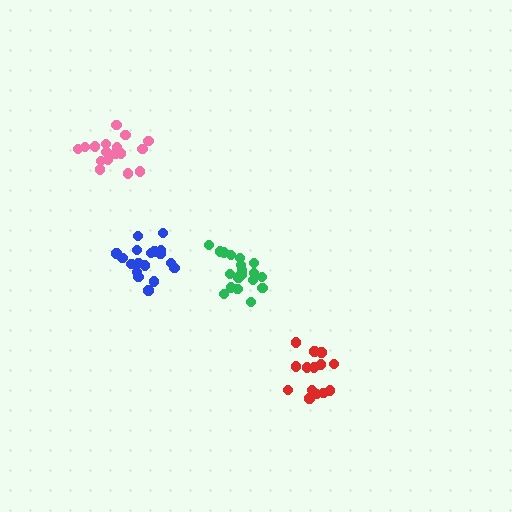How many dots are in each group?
Group 1: 14 dots, Group 2: 18 dots, Group 3: 20 dots, Group 4: 17 dots (69 total).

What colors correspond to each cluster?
The clusters are colored: red, blue, green, pink.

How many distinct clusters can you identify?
There are 4 distinct clusters.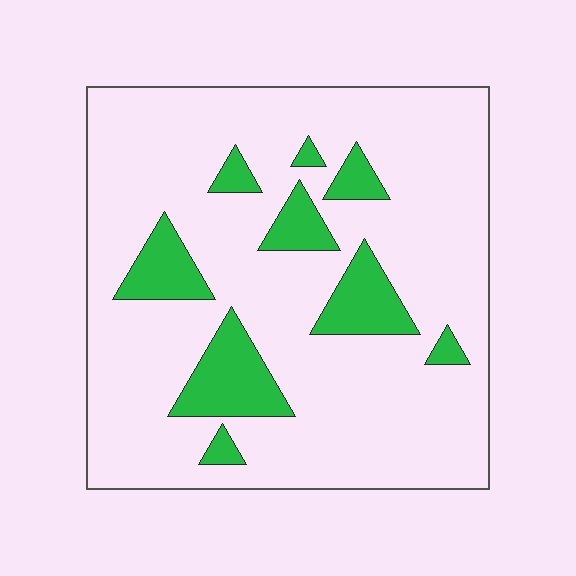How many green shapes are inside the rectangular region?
9.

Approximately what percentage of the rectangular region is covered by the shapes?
Approximately 15%.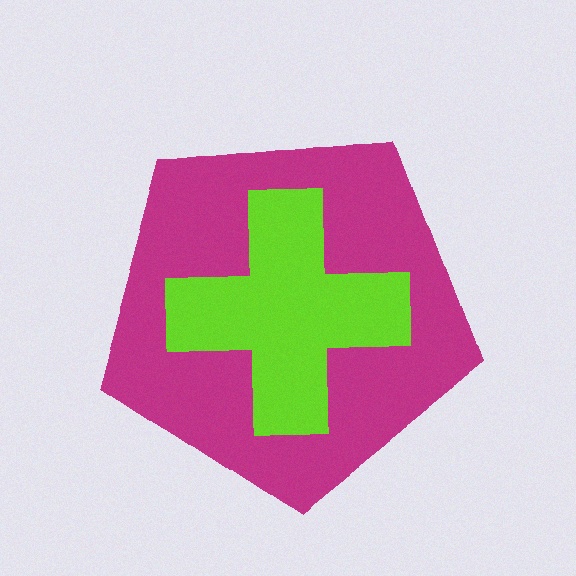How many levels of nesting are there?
2.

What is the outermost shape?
The magenta pentagon.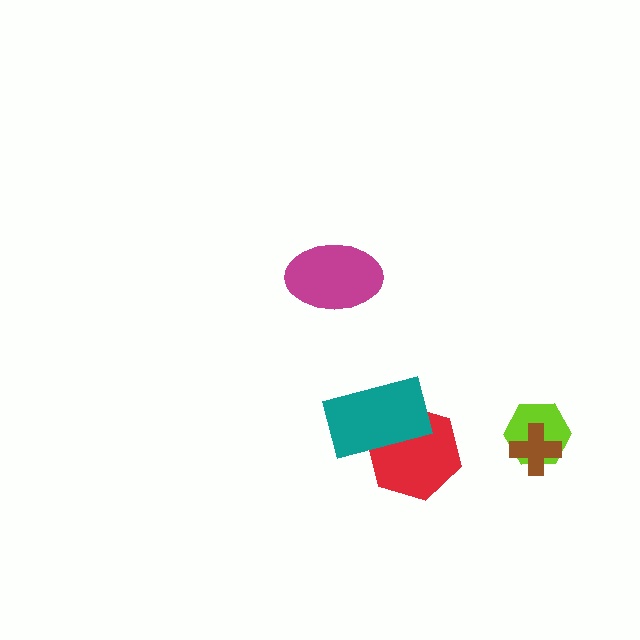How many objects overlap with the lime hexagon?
1 object overlaps with the lime hexagon.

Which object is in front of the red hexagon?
The teal rectangle is in front of the red hexagon.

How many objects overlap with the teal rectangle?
1 object overlaps with the teal rectangle.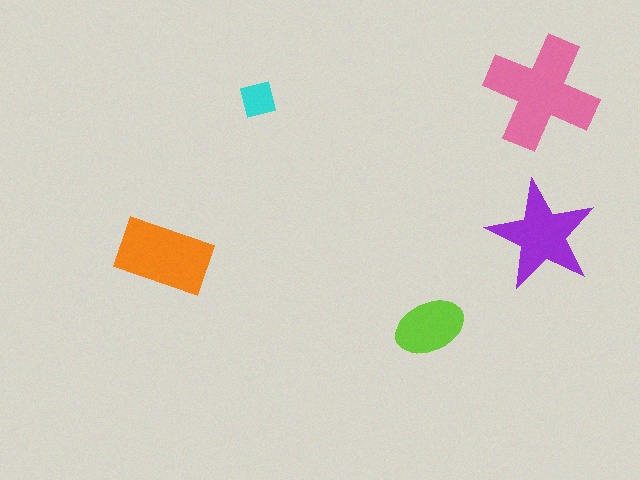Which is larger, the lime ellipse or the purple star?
The purple star.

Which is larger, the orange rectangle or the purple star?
The orange rectangle.